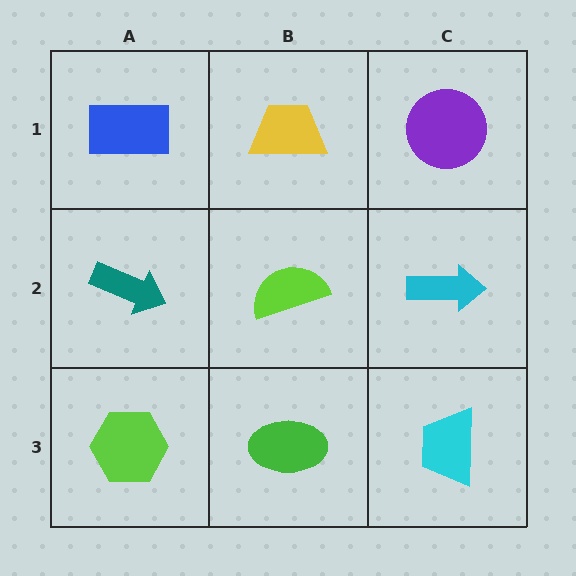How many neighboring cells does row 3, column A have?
2.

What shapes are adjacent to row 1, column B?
A lime semicircle (row 2, column B), a blue rectangle (row 1, column A), a purple circle (row 1, column C).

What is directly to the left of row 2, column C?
A lime semicircle.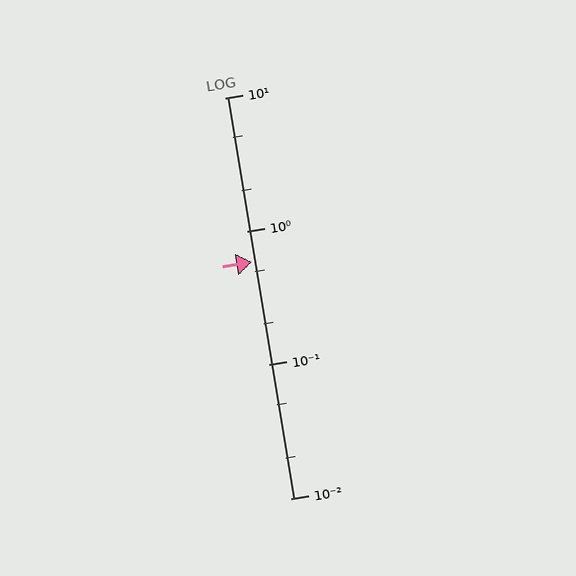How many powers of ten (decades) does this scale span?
The scale spans 3 decades, from 0.01 to 10.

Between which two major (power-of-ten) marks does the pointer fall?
The pointer is between 0.1 and 1.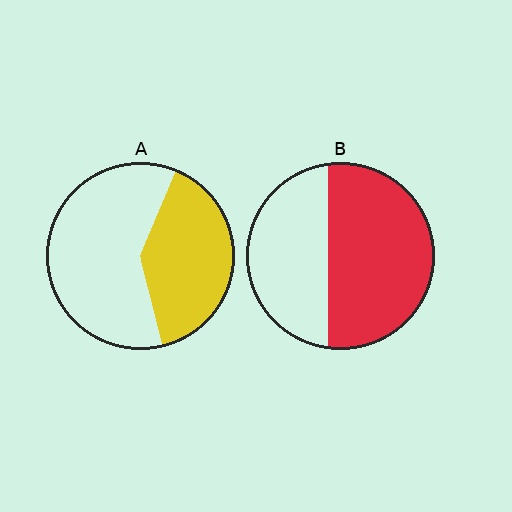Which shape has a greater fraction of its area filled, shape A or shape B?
Shape B.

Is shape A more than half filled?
No.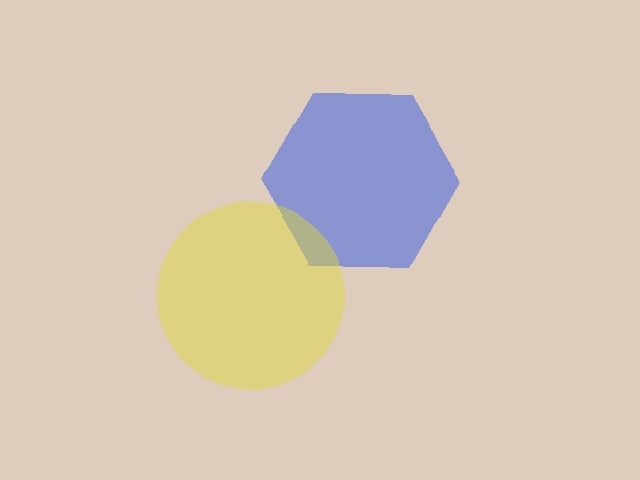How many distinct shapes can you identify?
There are 2 distinct shapes: a blue hexagon, a yellow circle.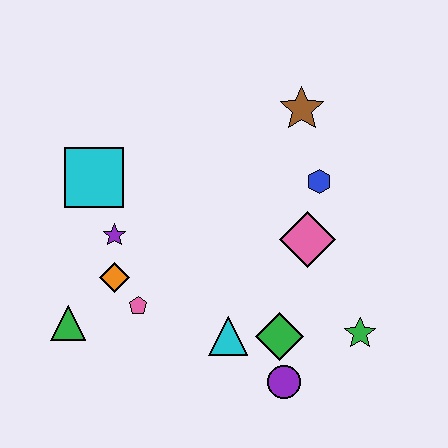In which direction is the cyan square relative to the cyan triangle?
The cyan square is above the cyan triangle.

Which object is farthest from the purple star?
The green star is farthest from the purple star.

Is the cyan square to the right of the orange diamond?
No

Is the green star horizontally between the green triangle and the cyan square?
No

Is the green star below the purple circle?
No